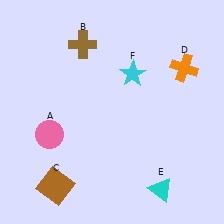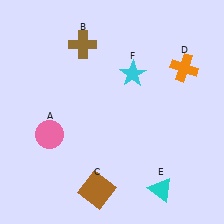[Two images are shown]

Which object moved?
The brown square (C) moved right.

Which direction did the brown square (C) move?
The brown square (C) moved right.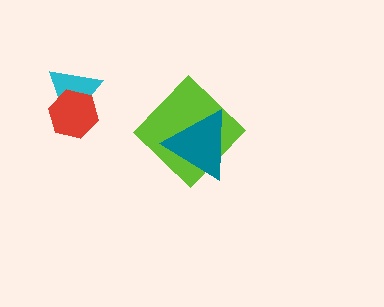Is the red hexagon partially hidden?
No, no other shape covers it.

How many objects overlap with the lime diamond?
1 object overlaps with the lime diamond.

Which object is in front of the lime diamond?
The teal triangle is in front of the lime diamond.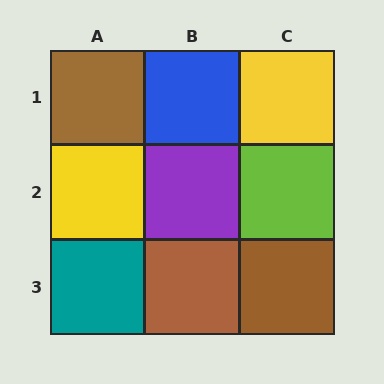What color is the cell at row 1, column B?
Blue.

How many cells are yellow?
2 cells are yellow.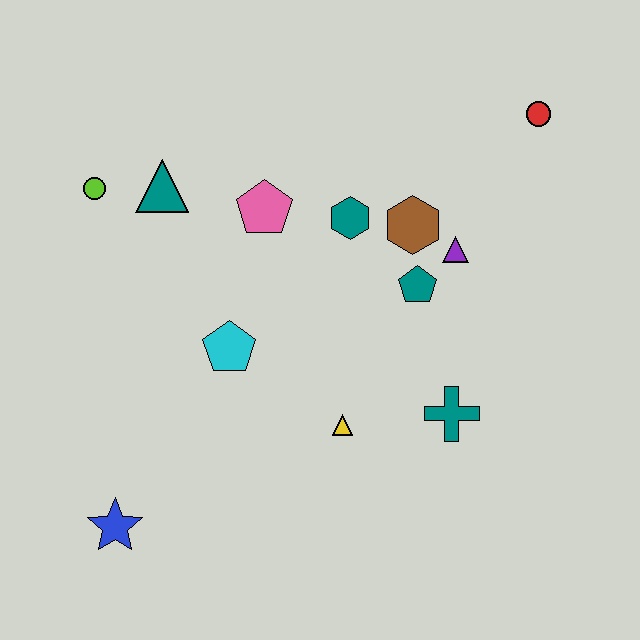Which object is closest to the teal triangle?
The lime circle is closest to the teal triangle.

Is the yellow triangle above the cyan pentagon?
No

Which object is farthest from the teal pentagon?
The blue star is farthest from the teal pentagon.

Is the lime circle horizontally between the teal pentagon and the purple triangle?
No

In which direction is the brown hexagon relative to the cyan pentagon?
The brown hexagon is to the right of the cyan pentagon.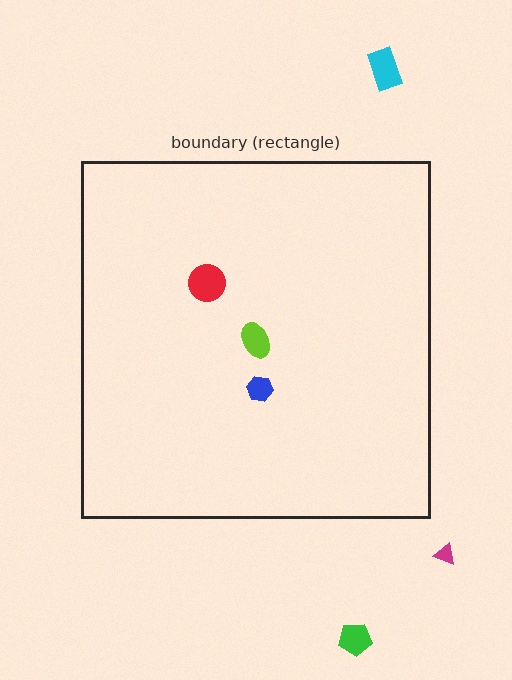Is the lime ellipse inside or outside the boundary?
Inside.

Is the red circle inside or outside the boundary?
Inside.